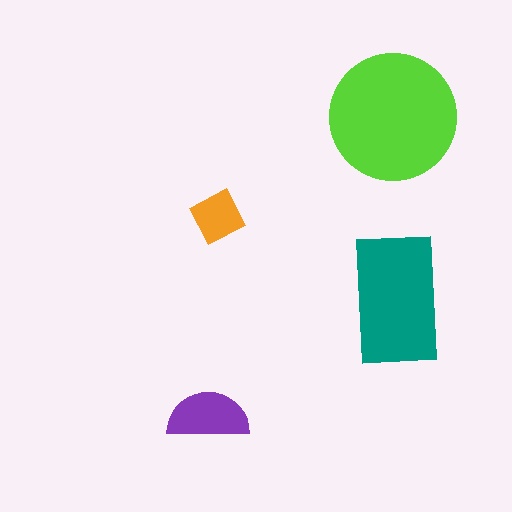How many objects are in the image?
There are 4 objects in the image.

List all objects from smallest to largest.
The orange square, the purple semicircle, the teal rectangle, the lime circle.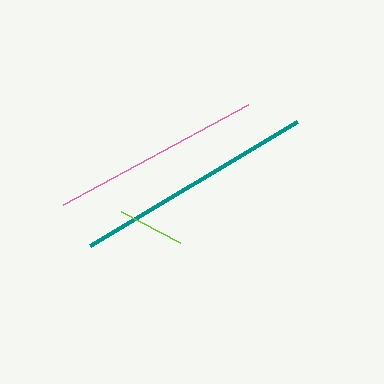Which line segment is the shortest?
The lime line is the shortest at approximately 68 pixels.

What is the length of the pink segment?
The pink segment is approximately 210 pixels long.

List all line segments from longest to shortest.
From longest to shortest: teal, pink, lime.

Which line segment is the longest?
The teal line is the longest at approximately 242 pixels.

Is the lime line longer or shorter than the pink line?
The pink line is longer than the lime line.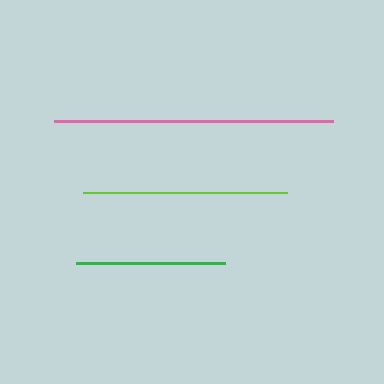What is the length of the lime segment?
The lime segment is approximately 203 pixels long.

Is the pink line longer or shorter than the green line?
The pink line is longer than the green line.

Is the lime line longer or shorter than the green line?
The lime line is longer than the green line.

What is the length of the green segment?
The green segment is approximately 149 pixels long.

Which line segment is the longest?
The pink line is the longest at approximately 279 pixels.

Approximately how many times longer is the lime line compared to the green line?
The lime line is approximately 1.4 times the length of the green line.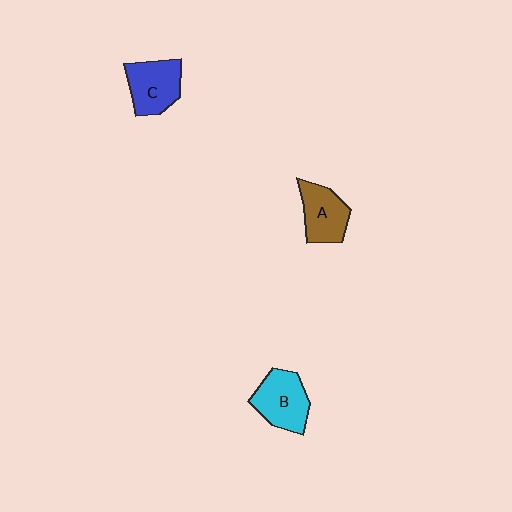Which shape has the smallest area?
Shape A (brown).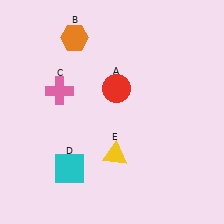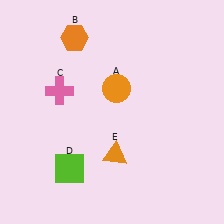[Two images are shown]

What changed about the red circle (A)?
In Image 1, A is red. In Image 2, it changed to orange.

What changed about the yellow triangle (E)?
In Image 1, E is yellow. In Image 2, it changed to orange.